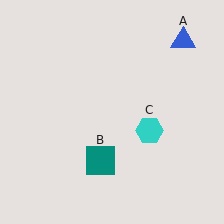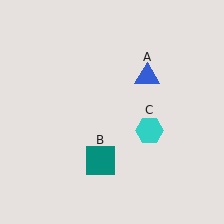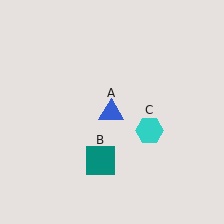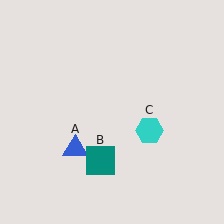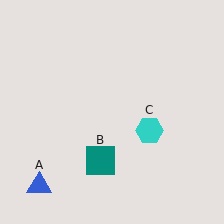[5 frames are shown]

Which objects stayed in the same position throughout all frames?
Teal square (object B) and cyan hexagon (object C) remained stationary.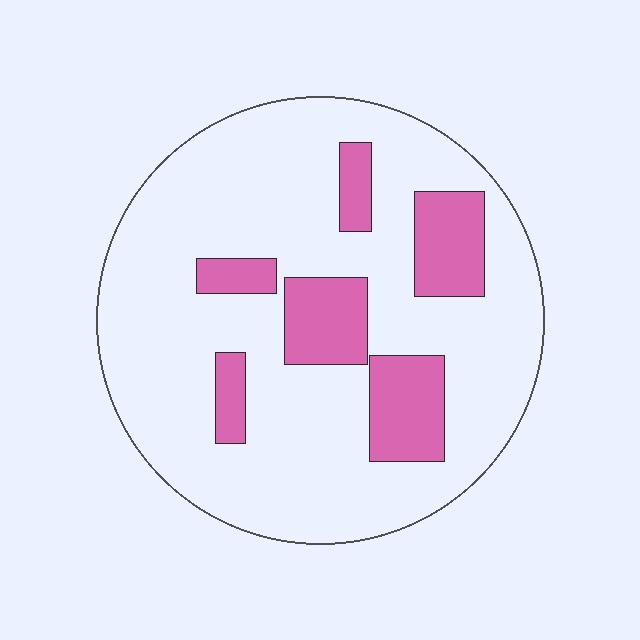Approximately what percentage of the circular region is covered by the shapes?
Approximately 20%.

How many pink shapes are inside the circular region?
6.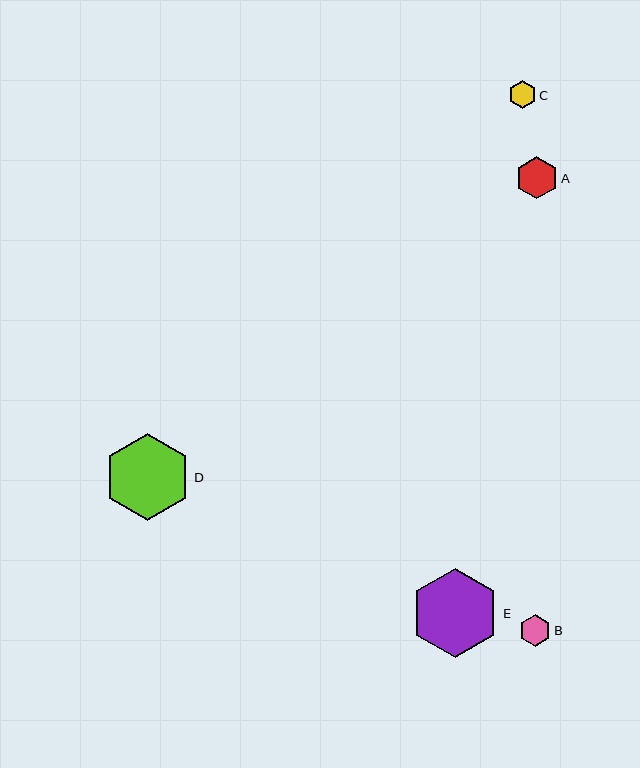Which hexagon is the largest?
Hexagon E is the largest with a size of approximately 89 pixels.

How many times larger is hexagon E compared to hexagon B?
Hexagon E is approximately 2.8 times the size of hexagon B.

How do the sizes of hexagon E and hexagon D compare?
Hexagon E and hexagon D are approximately the same size.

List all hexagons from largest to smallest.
From largest to smallest: E, D, A, B, C.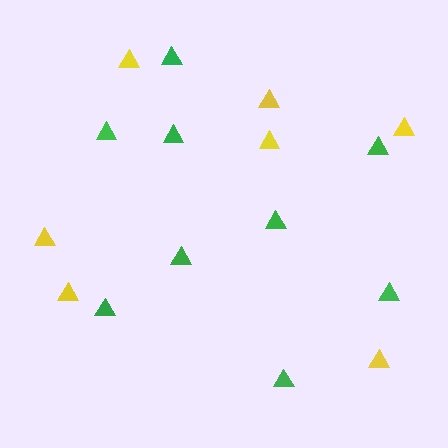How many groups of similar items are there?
There are 2 groups: one group of green triangles (9) and one group of yellow triangles (7).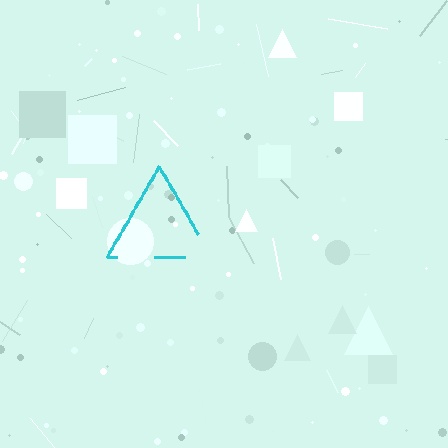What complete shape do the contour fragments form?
The contour fragments form a triangle.